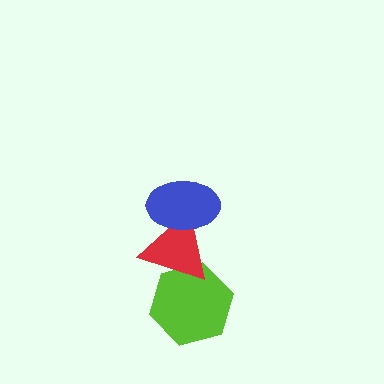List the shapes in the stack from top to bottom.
From top to bottom: the blue ellipse, the red triangle, the lime hexagon.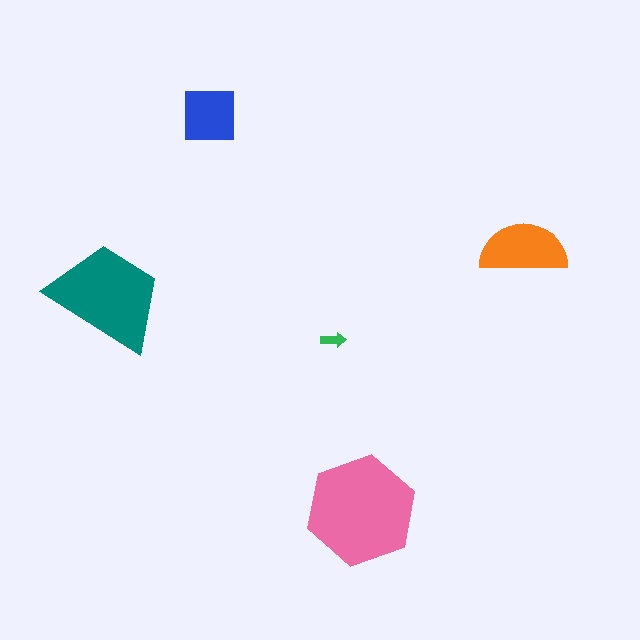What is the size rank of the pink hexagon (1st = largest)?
1st.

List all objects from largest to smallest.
The pink hexagon, the teal trapezoid, the orange semicircle, the blue square, the green arrow.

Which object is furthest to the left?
The teal trapezoid is leftmost.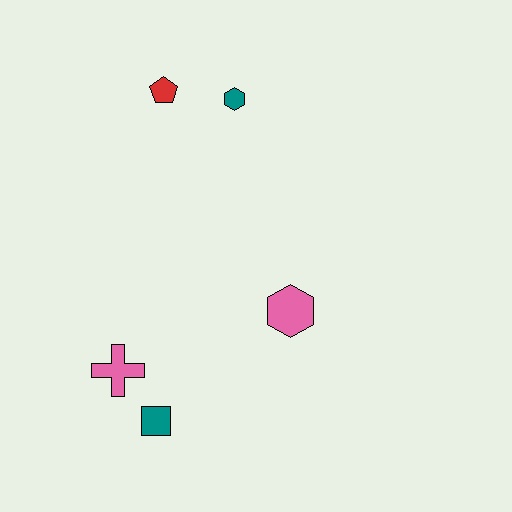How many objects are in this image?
There are 5 objects.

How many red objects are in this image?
There is 1 red object.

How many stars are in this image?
There are no stars.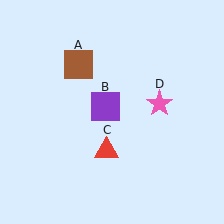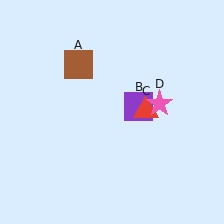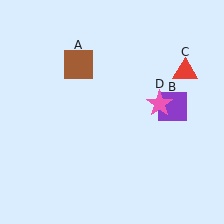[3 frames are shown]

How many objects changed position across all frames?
2 objects changed position: purple square (object B), red triangle (object C).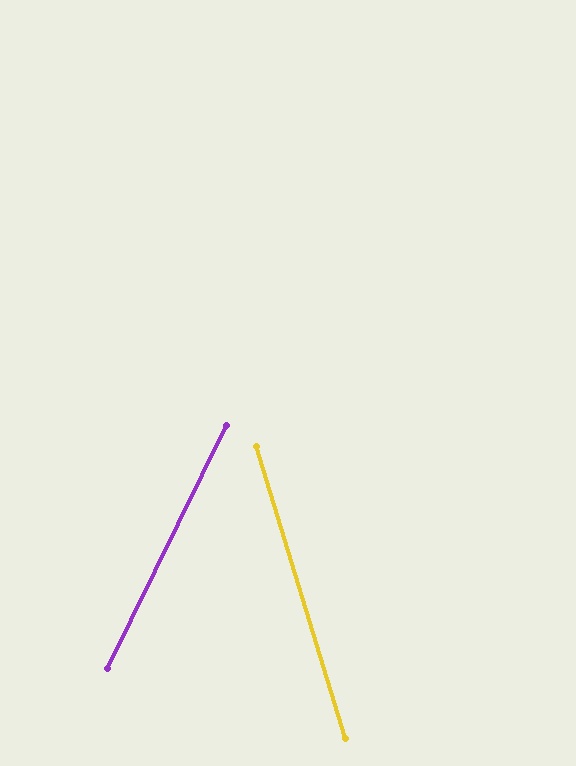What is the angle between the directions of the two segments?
Approximately 43 degrees.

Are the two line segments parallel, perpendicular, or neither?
Neither parallel nor perpendicular — they differ by about 43°.